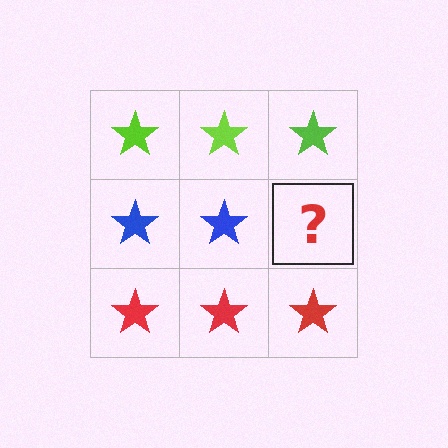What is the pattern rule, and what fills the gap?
The rule is that each row has a consistent color. The gap should be filled with a blue star.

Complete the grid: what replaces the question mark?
The question mark should be replaced with a blue star.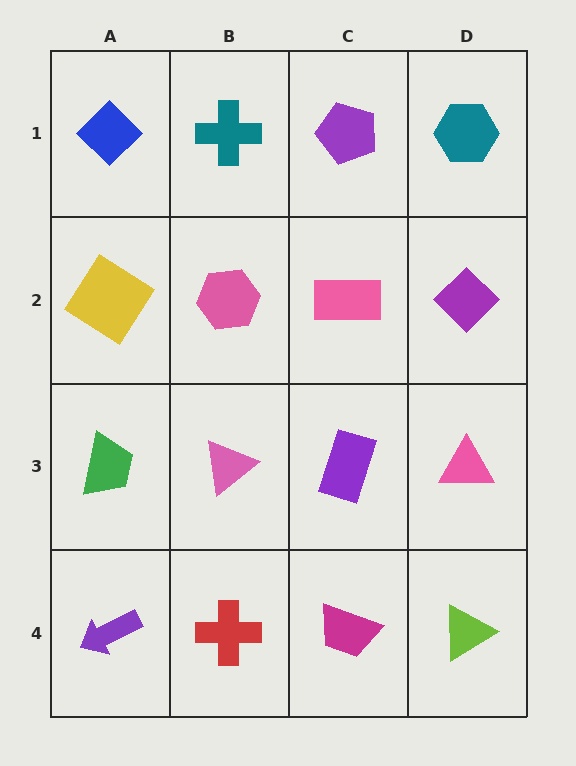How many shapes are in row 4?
4 shapes.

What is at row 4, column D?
A lime triangle.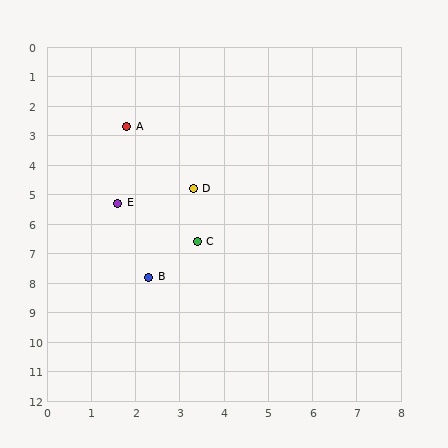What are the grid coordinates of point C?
Point C is at approximately (3.4, 6.6).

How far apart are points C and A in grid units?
Points C and A are about 4.2 grid units apart.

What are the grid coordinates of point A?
Point A is at approximately (1.8, 2.7).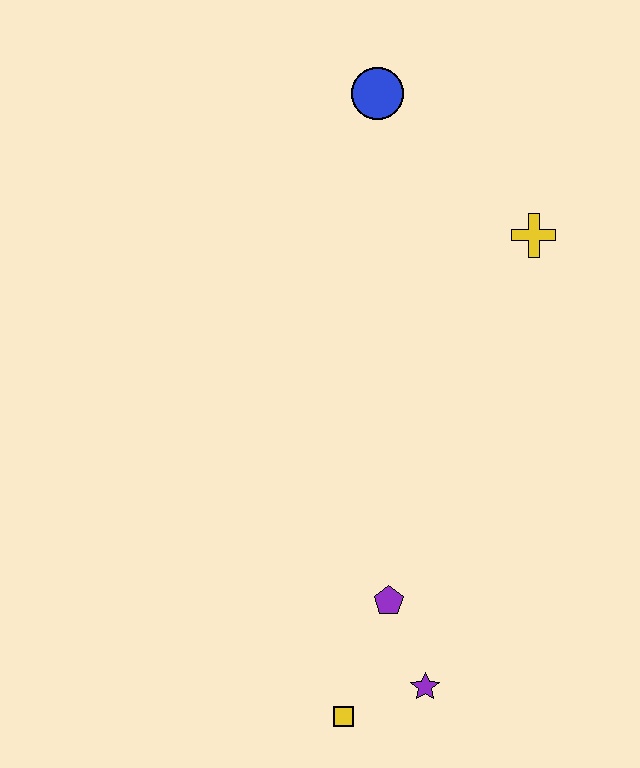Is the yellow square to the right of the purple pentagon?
No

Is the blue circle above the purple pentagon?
Yes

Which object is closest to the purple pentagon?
The purple star is closest to the purple pentagon.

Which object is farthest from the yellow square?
The blue circle is farthest from the yellow square.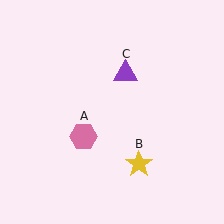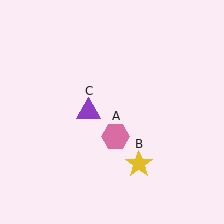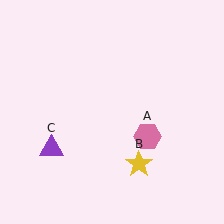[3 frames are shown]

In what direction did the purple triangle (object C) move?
The purple triangle (object C) moved down and to the left.